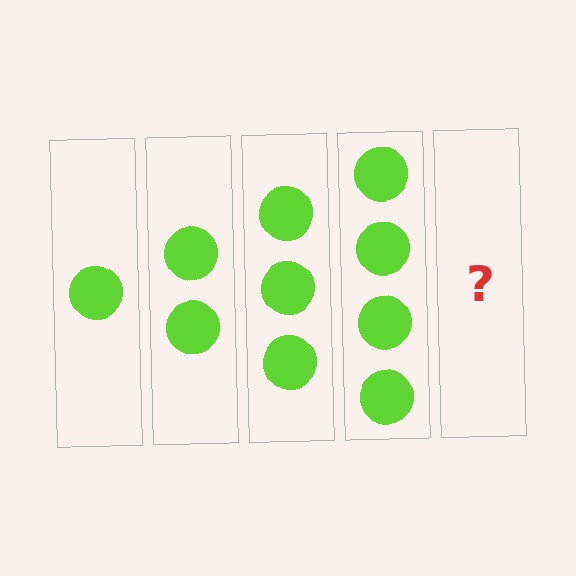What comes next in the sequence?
The next element should be 5 circles.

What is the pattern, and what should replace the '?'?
The pattern is that each step adds one more circle. The '?' should be 5 circles.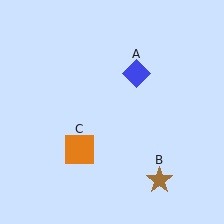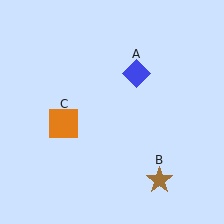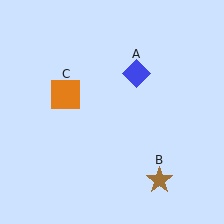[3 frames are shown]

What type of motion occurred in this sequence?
The orange square (object C) rotated clockwise around the center of the scene.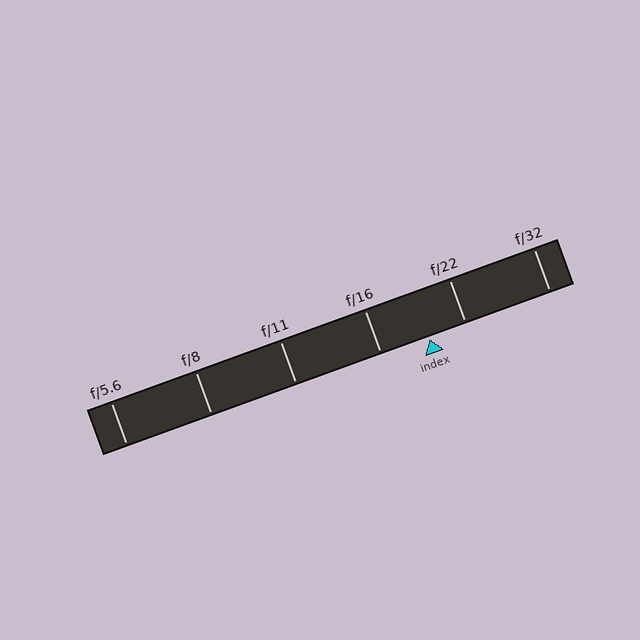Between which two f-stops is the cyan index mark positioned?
The index mark is between f/16 and f/22.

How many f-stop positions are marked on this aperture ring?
There are 6 f-stop positions marked.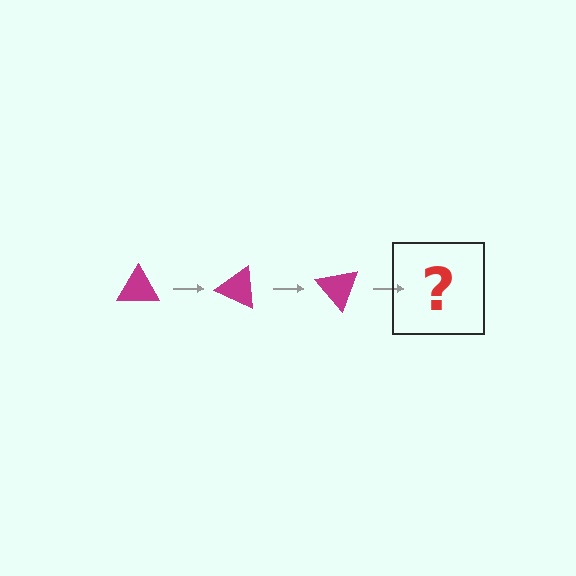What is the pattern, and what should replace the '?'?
The pattern is that the triangle rotates 25 degrees each step. The '?' should be a magenta triangle rotated 75 degrees.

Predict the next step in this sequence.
The next step is a magenta triangle rotated 75 degrees.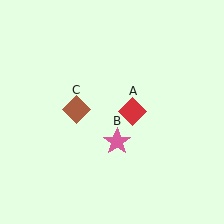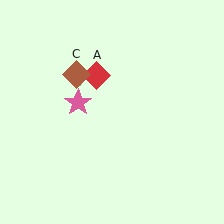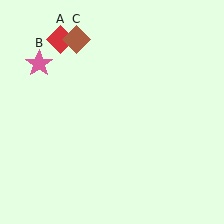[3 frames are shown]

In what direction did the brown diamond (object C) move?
The brown diamond (object C) moved up.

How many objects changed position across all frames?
3 objects changed position: red diamond (object A), pink star (object B), brown diamond (object C).